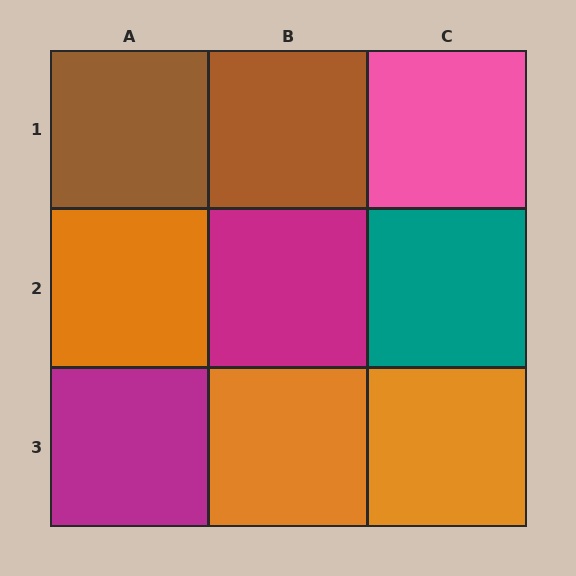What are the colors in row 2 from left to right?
Orange, magenta, teal.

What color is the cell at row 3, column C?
Orange.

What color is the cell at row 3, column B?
Orange.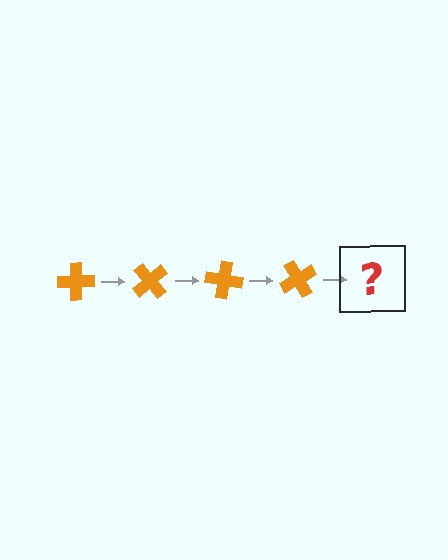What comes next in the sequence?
The next element should be an orange cross rotated 200 degrees.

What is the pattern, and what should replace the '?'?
The pattern is that the cross rotates 50 degrees each step. The '?' should be an orange cross rotated 200 degrees.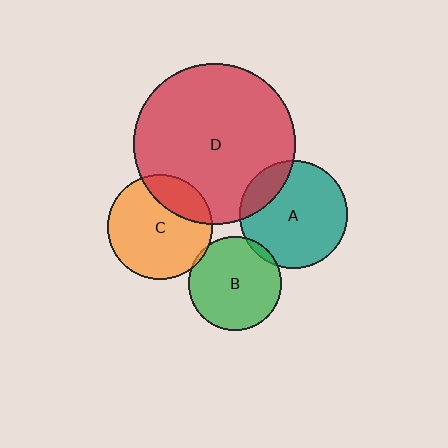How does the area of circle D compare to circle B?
Approximately 3.0 times.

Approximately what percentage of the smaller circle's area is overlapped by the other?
Approximately 5%.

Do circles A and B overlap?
Yes.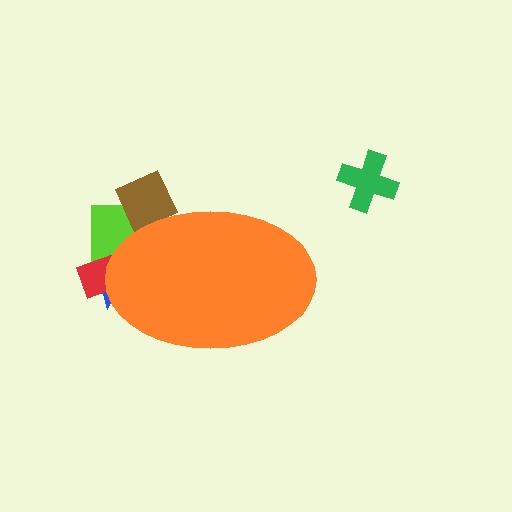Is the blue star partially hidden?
Yes, the blue star is partially hidden behind the orange ellipse.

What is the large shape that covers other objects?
An orange ellipse.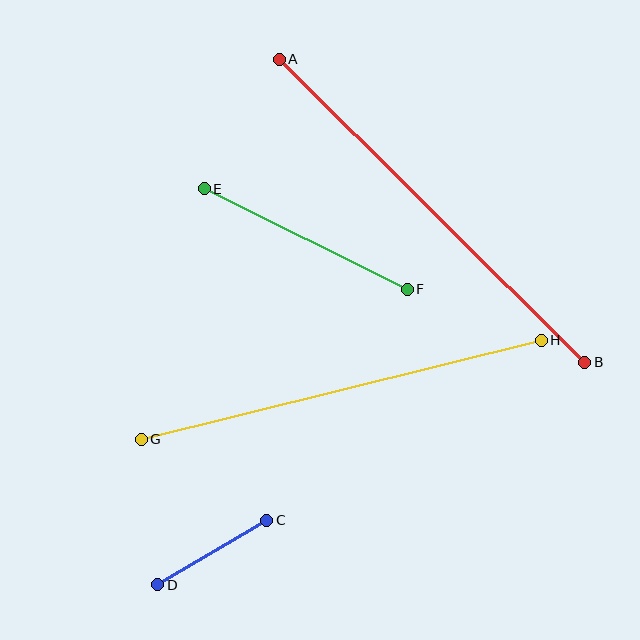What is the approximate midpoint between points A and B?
The midpoint is at approximately (432, 211) pixels.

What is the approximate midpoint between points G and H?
The midpoint is at approximately (341, 390) pixels.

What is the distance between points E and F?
The distance is approximately 227 pixels.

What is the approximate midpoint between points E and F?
The midpoint is at approximately (306, 239) pixels.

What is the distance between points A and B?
The distance is approximately 430 pixels.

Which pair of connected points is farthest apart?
Points A and B are farthest apart.